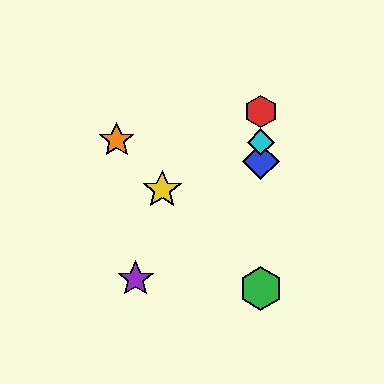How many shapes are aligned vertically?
4 shapes (the red hexagon, the blue diamond, the green hexagon, the cyan diamond) are aligned vertically.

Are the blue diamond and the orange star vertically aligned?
No, the blue diamond is at x≈261 and the orange star is at x≈117.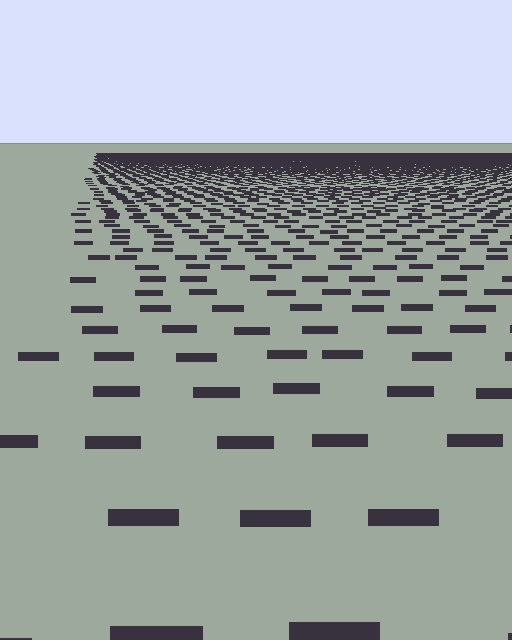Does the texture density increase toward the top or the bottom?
Density increases toward the top.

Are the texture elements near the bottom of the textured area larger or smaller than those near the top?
Larger. Near the bottom, elements are closer to the viewer and appear at a bigger on-screen size.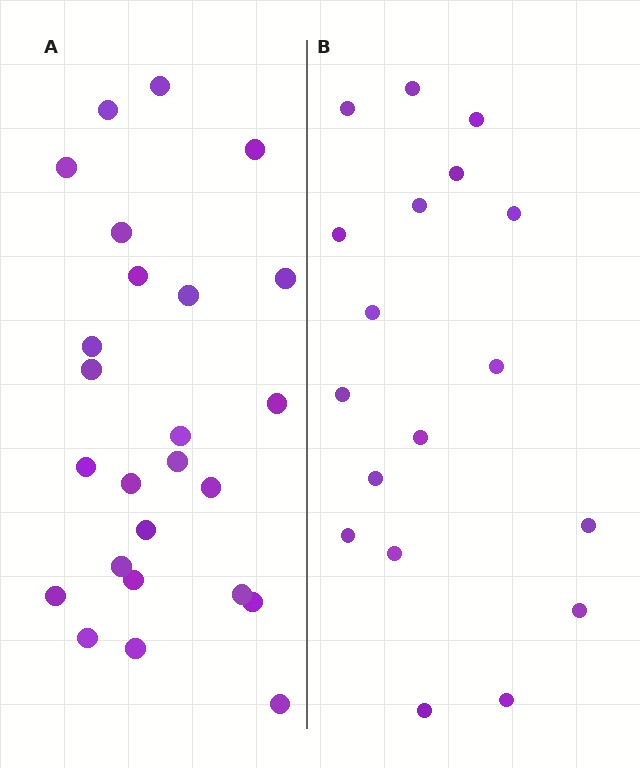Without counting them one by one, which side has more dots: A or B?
Region A (the left region) has more dots.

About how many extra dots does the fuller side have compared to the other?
Region A has roughly 8 or so more dots than region B.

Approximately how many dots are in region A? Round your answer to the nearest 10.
About 20 dots. (The exact count is 25, which rounds to 20.)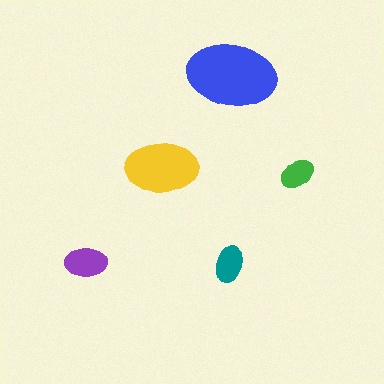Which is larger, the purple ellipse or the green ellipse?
The purple one.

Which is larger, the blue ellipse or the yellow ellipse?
The blue one.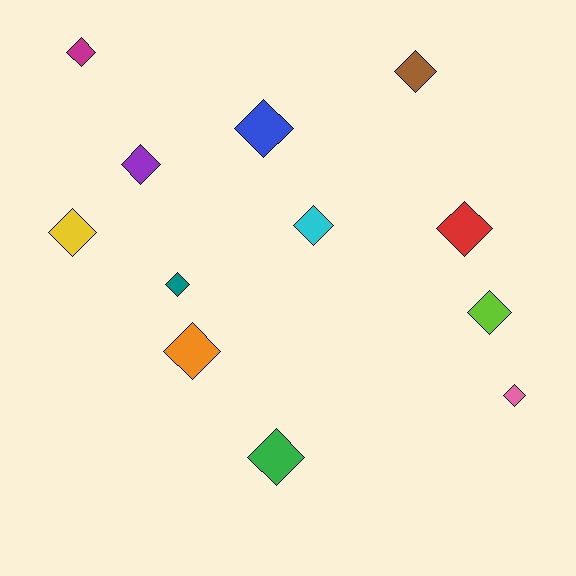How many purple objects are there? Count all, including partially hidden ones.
There is 1 purple object.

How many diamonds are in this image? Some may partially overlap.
There are 12 diamonds.